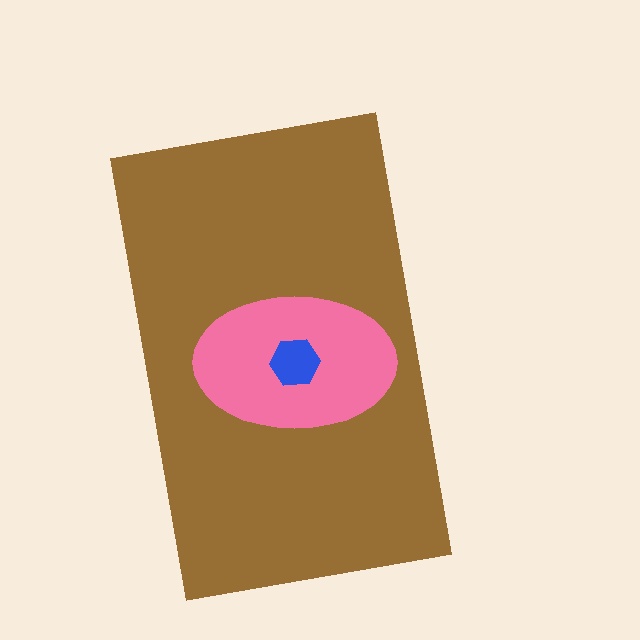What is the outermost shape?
The brown rectangle.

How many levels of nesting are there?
3.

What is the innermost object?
The blue hexagon.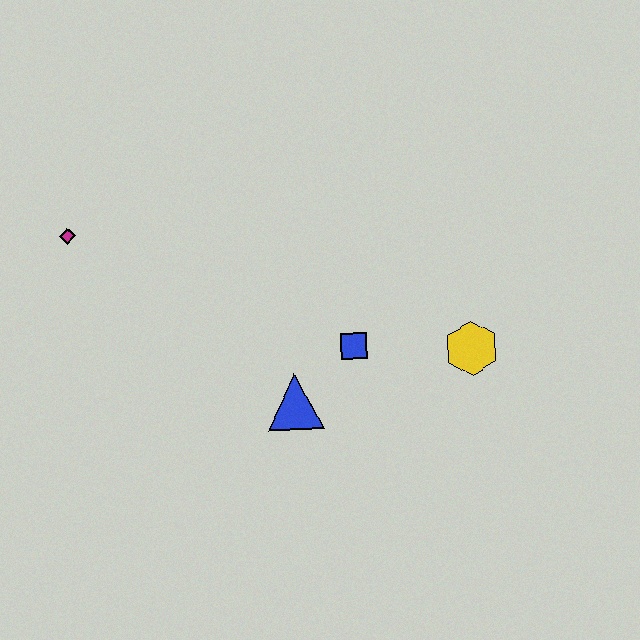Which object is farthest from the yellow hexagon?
The magenta diamond is farthest from the yellow hexagon.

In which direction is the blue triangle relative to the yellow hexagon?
The blue triangle is to the left of the yellow hexagon.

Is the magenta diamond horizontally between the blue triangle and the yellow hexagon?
No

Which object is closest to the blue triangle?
The blue square is closest to the blue triangle.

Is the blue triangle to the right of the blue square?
No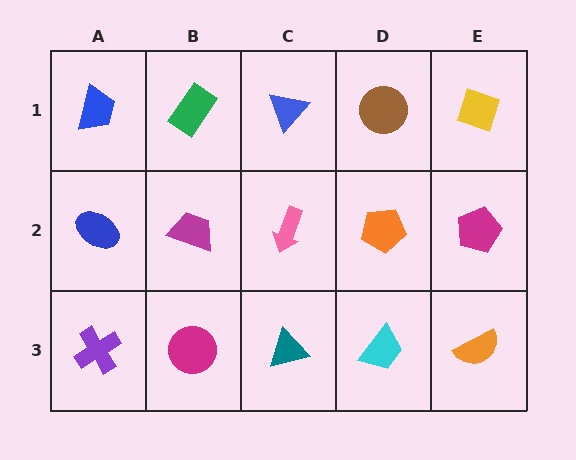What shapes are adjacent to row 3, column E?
A magenta pentagon (row 2, column E), a cyan trapezoid (row 3, column D).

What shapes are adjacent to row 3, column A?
A blue ellipse (row 2, column A), a magenta circle (row 3, column B).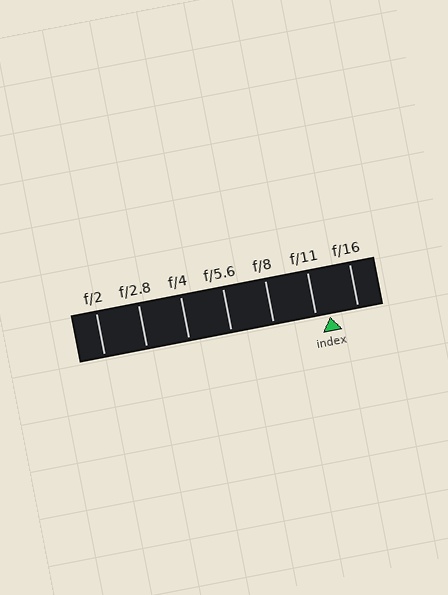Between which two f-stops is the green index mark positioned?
The index mark is between f/11 and f/16.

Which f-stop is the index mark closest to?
The index mark is closest to f/11.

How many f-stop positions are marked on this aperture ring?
There are 7 f-stop positions marked.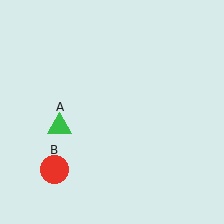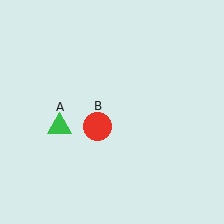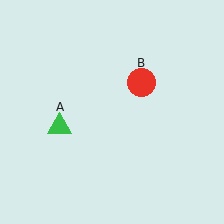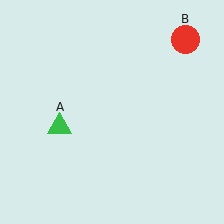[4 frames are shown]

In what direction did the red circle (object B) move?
The red circle (object B) moved up and to the right.